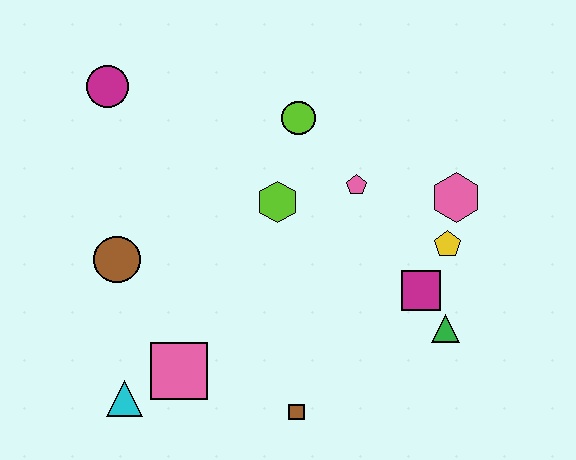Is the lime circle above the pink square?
Yes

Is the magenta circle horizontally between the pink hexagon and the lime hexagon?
No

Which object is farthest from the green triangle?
The magenta circle is farthest from the green triangle.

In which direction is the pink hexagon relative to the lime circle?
The pink hexagon is to the right of the lime circle.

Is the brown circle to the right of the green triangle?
No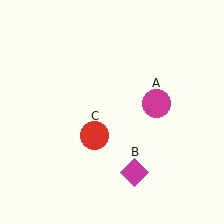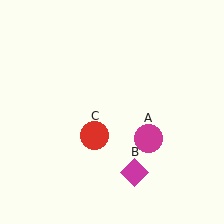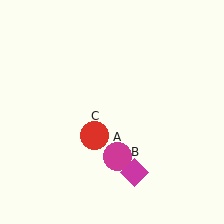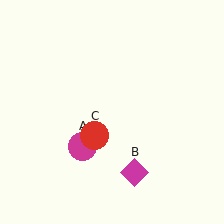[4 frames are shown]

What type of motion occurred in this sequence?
The magenta circle (object A) rotated clockwise around the center of the scene.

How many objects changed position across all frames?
1 object changed position: magenta circle (object A).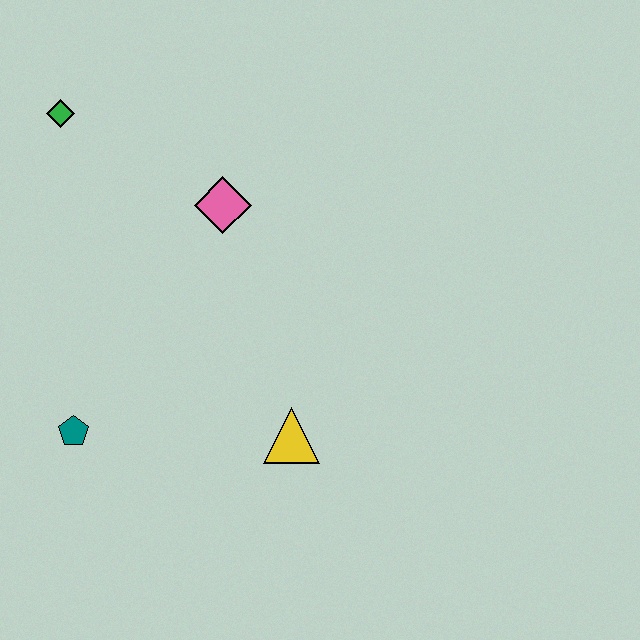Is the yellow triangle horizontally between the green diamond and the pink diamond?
No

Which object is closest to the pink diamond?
The green diamond is closest to the pink diamond.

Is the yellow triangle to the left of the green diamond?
No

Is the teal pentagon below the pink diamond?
Yes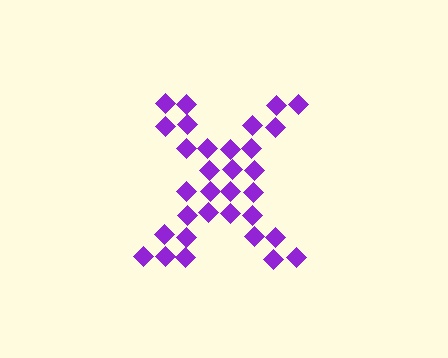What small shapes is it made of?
It is made of small diamonds.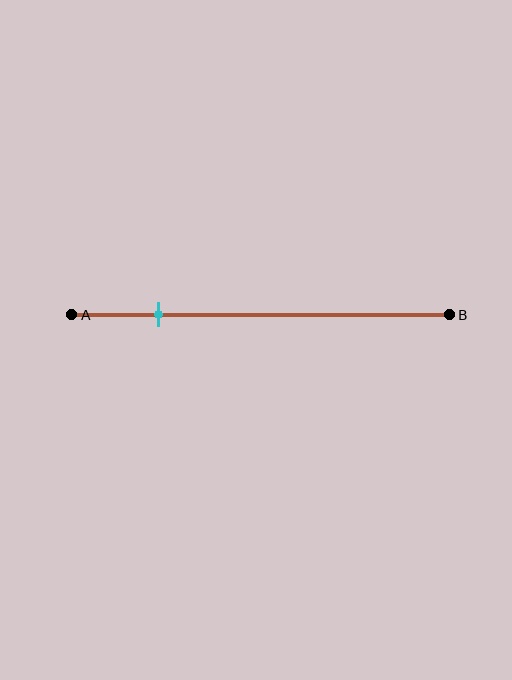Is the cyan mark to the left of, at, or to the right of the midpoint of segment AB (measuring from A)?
The cyan mark is to the left of the midpoint of segment AB.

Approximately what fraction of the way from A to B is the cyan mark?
The cyan mark is approximately 25% of the way from A to B.